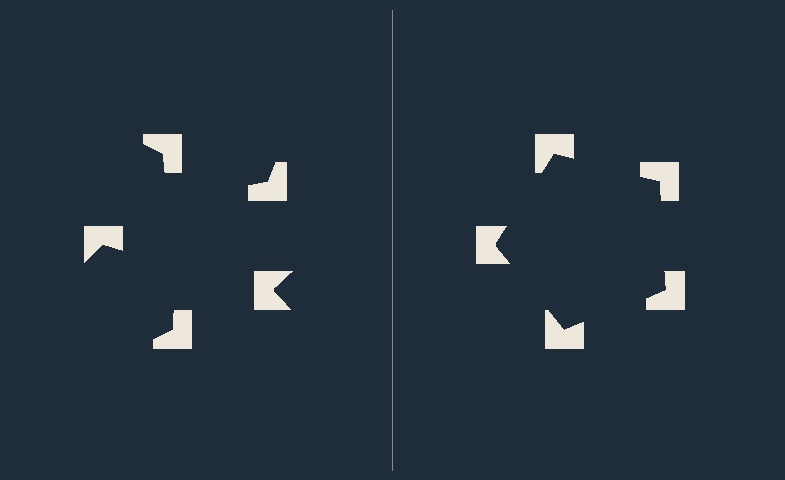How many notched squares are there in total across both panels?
10 — 5 on each side.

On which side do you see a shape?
An illusory pentagon appears on the right side. On the left side the wedge cuts are rotated, so no coherent shape forms.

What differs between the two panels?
The notched squares are positioned identically on both sides; only the wedge orientations differ. On the right they align to a pentagon; on the left they are misaligned.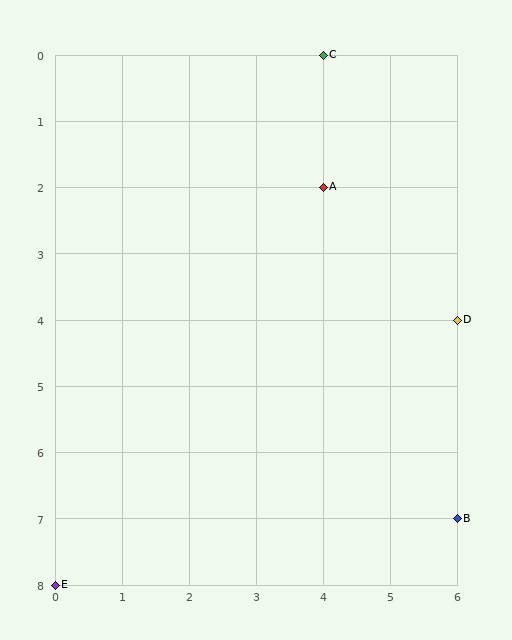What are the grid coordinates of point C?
Point C is at grid coordinates (4, 0).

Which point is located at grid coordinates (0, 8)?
Point E is at (0, 8).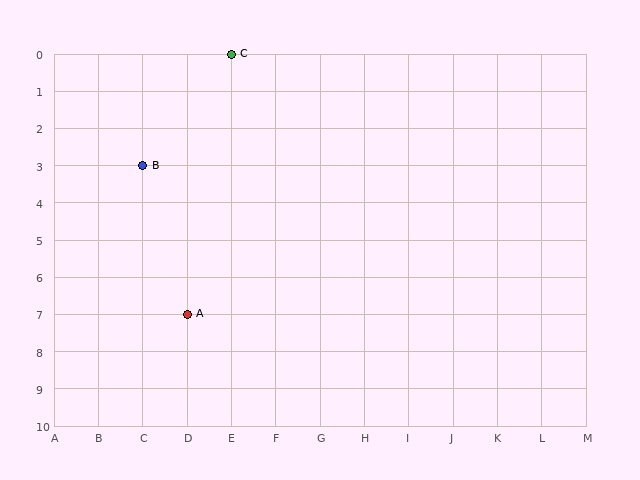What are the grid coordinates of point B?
Point B is at grid coordinates (C, 3).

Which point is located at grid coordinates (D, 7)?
Point A is at (D, 7).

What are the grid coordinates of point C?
Point C is at grid coordinates (E, 0).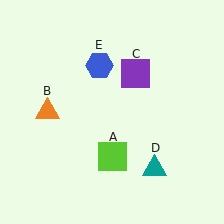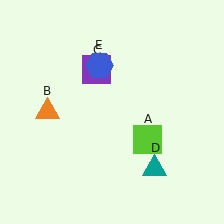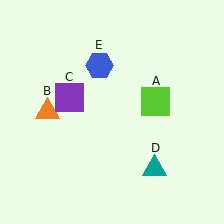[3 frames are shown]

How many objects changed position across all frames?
2 objects changed position: lime square (object A), purple square (object C).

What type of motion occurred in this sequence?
The lime square (object A), purple square (object C) rotated counterclockwise around the center of the scene.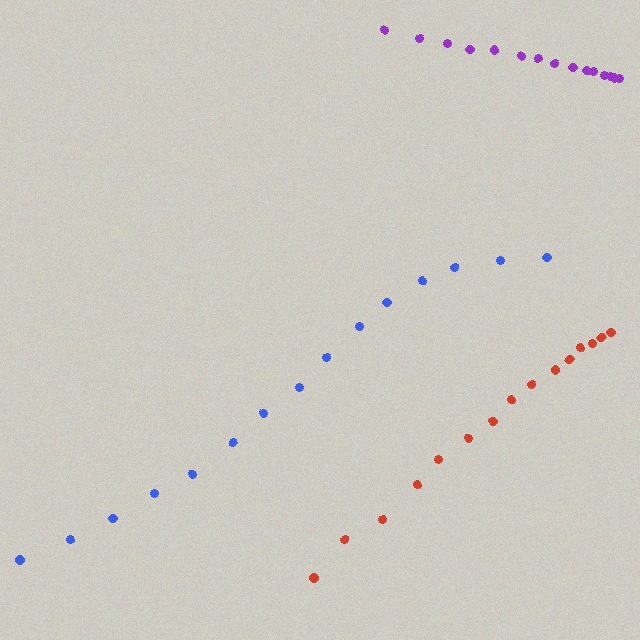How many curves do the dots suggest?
There are 3 distinct paths.